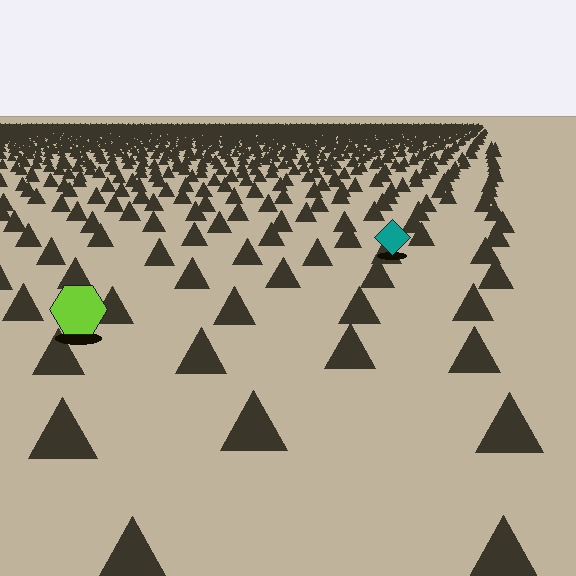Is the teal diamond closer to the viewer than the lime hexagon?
No. The lime hexagon is closer — you can tell from the texture gradient: the ground texture is coarser near it.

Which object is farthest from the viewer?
The teal diamond is farthest from the viewer. It appears smaller and the ground texture around it is denser.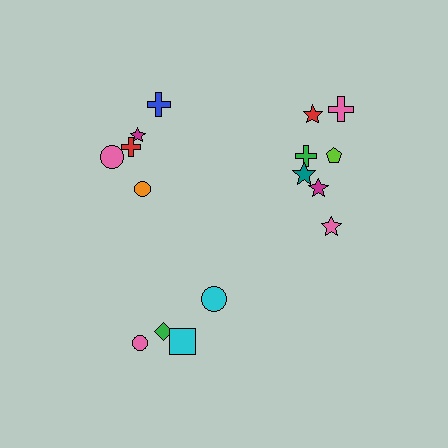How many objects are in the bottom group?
There are 4 objects.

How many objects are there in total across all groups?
There are 16 objects.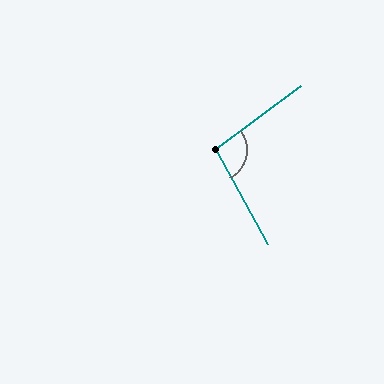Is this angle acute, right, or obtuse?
It is obtuse.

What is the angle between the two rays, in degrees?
Approximately 98 degrees.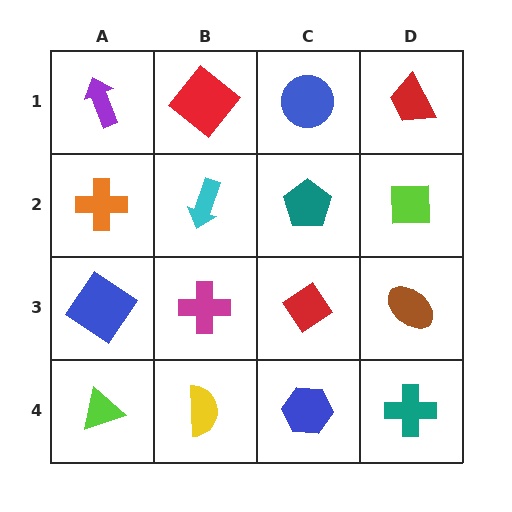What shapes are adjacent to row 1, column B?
A cyan arrow (row 2, column B), a purple arrow (row 1, column A), a blue circle (row 1, column C).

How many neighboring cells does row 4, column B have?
3.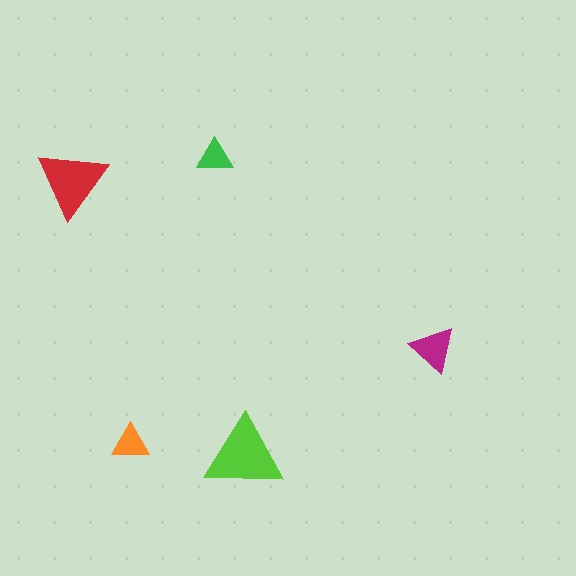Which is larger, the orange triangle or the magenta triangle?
The magenta one.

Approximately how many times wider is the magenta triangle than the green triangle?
About 1.5 times wider.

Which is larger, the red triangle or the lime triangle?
The lime one.